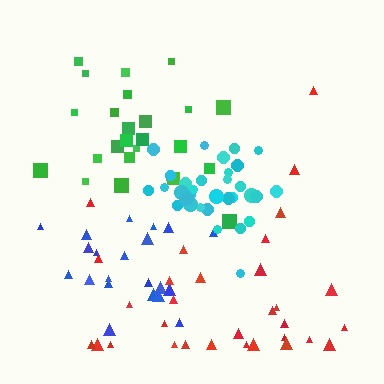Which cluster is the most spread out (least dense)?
Red.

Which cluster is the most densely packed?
Cyan.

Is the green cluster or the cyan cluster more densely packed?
Cyan.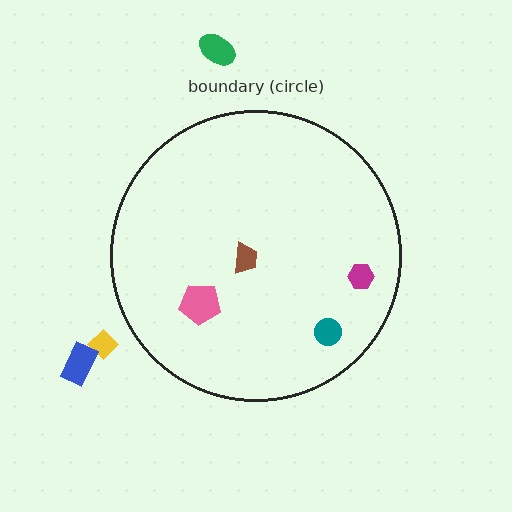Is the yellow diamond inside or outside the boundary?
Outside.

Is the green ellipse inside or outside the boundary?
Outside.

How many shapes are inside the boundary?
4 inside, 3 outside.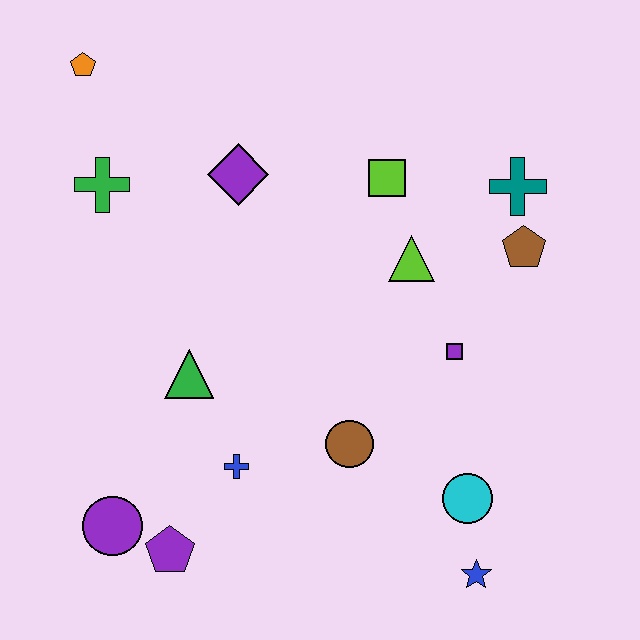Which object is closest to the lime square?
The lime triangle is closest to the lime square.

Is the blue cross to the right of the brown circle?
No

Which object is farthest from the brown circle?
The orange pentagon is farthest from the brown circle.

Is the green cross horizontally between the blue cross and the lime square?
No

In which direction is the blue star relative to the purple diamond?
The blue star is below the purple diamond.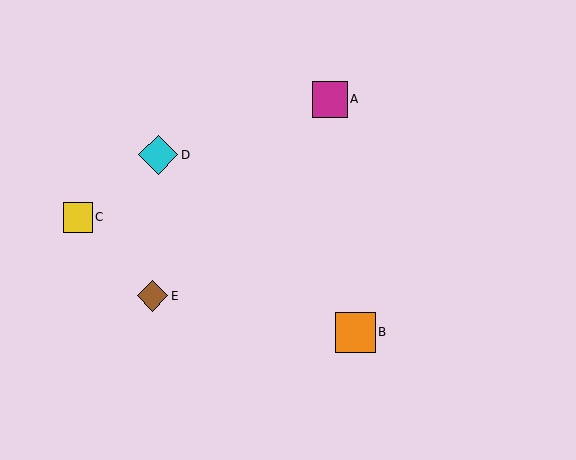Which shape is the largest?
The orange square (labeled B) is the largest.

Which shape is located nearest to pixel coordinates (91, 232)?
The yellow square (labeled C) at (78, 217) is nearest to that location.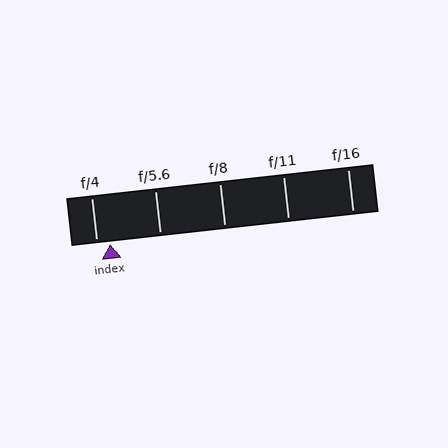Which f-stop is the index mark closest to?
The index mark is closest to f/4.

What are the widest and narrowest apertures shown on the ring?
The widest aperture shown is f/4 and the narrowest is f/16.